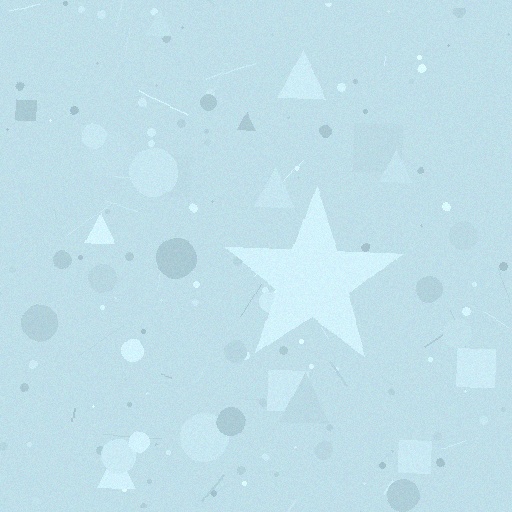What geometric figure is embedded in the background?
A star is embedded in the background.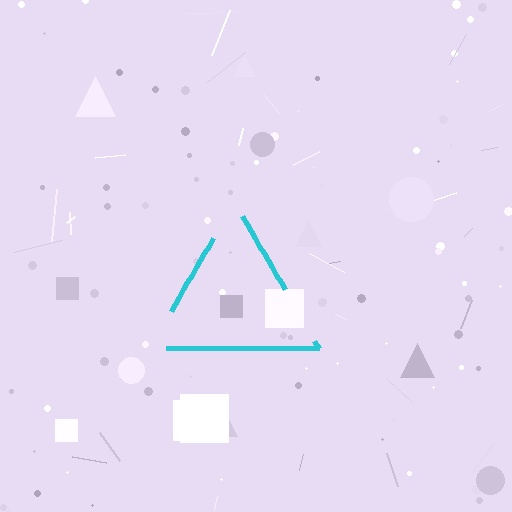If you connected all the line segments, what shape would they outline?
They would outline a triangle.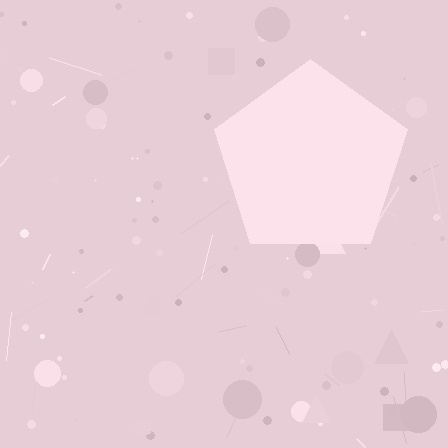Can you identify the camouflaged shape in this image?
The camouflaged shape is a pentagon.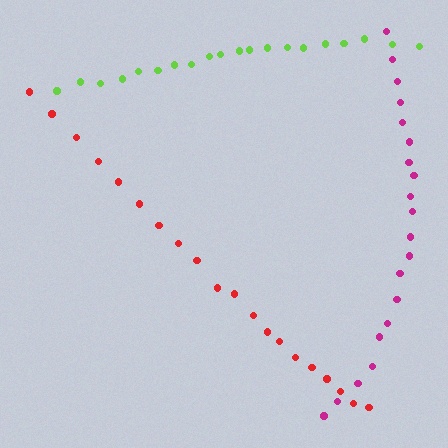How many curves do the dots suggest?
There are 3 distinct paths.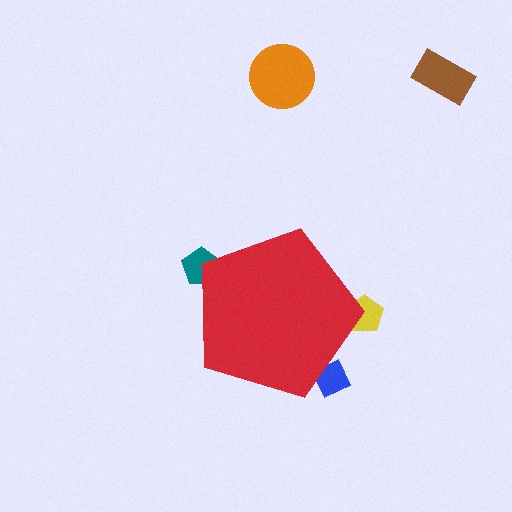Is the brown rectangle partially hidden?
No, the brown rectangle is fully visible.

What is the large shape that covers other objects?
A red pentagon.